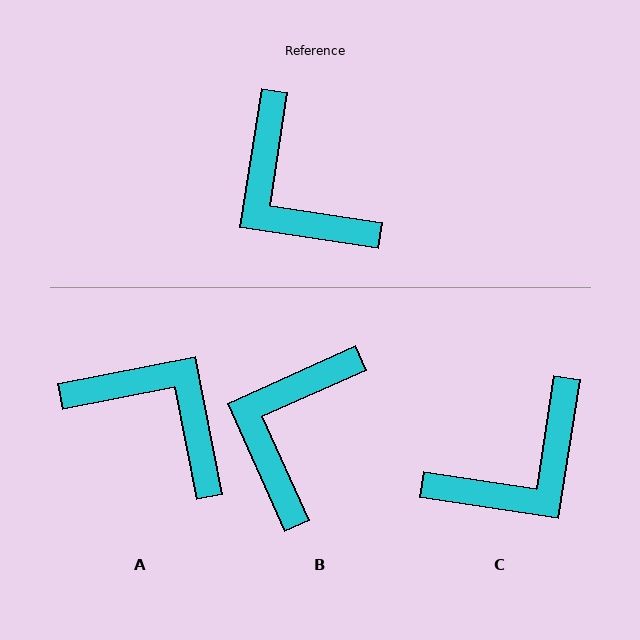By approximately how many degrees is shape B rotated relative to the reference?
Approximately 57 degrees clockwise.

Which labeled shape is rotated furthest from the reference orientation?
A, about 160 degrees away.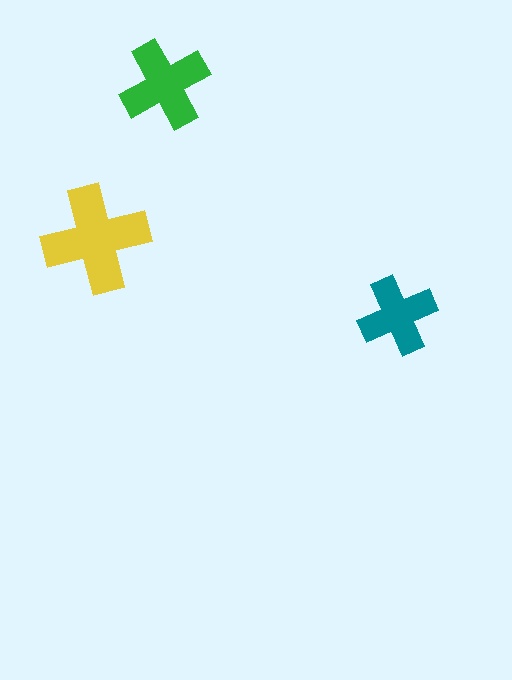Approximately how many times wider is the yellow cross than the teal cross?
About 1.5 times wider.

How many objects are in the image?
There are 3 objects in the image.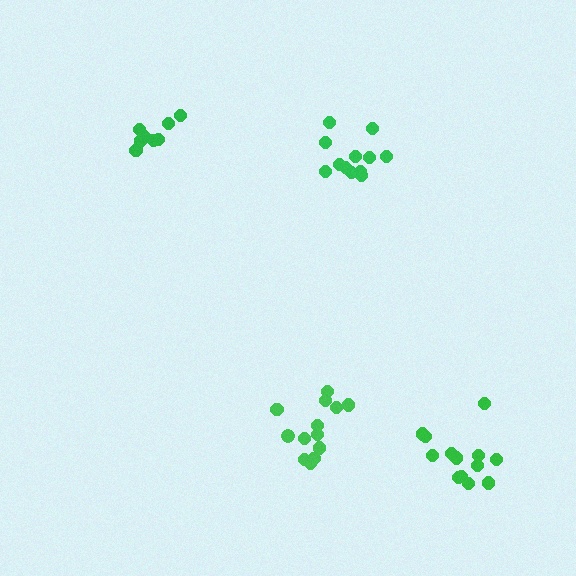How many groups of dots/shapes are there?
There are 4 groups.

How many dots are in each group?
Group 1: 13 dots, Group 2: 12 dots, Group 3: 8 dots, Group 4: 13 dots (46 total).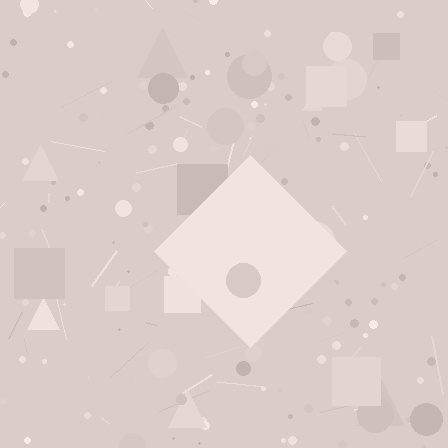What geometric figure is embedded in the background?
A diamond is embedded in the background.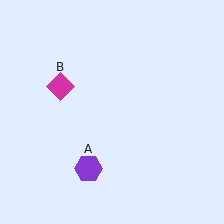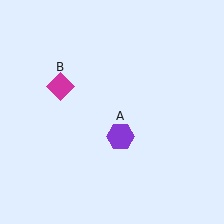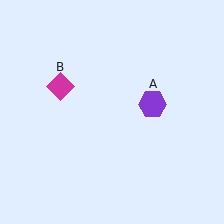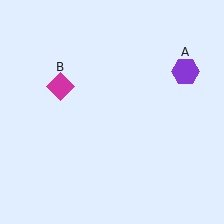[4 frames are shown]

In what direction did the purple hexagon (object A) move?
The purple hexagon (object A) moved up and to the right.